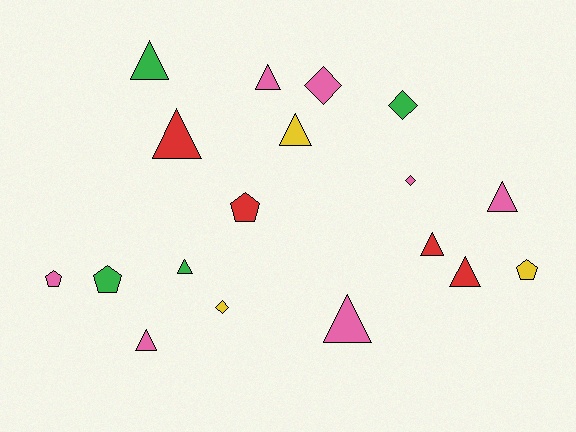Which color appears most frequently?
Pink, with 7 objects.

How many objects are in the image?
There are 18 objects.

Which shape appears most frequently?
Triangle, with 10 objects.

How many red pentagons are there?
There is 1 red pentagon.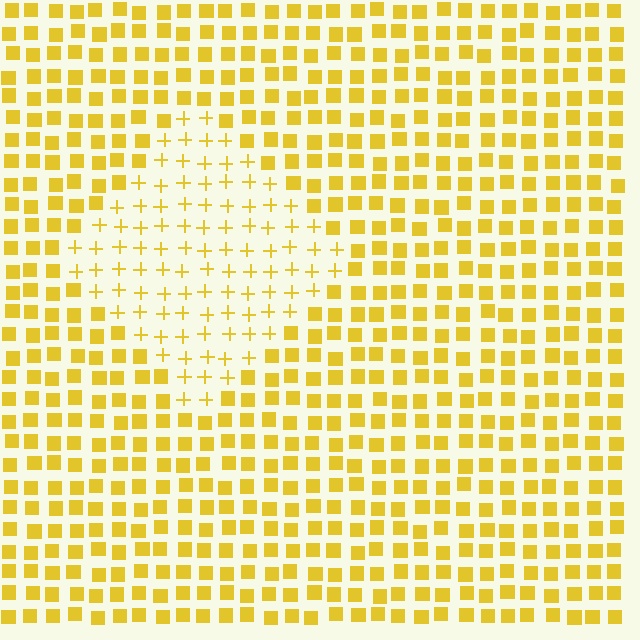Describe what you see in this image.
The image is filled with small yellow elements arranged in a uniform grid. A diamond-shaped region contains plus signs, while the surrounding area contains squares. The boundary is defined purely by the change in element shape.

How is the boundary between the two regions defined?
The boundary is defined by a change in element shape: plus signs inside vs. squares outside. All elements share the same color and spacing.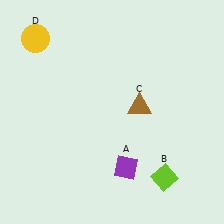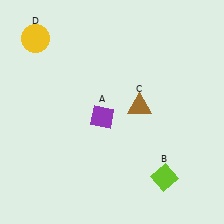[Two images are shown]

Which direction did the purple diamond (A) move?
The purple diamond (A) moved up.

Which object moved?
The purple diamond (A) moved up.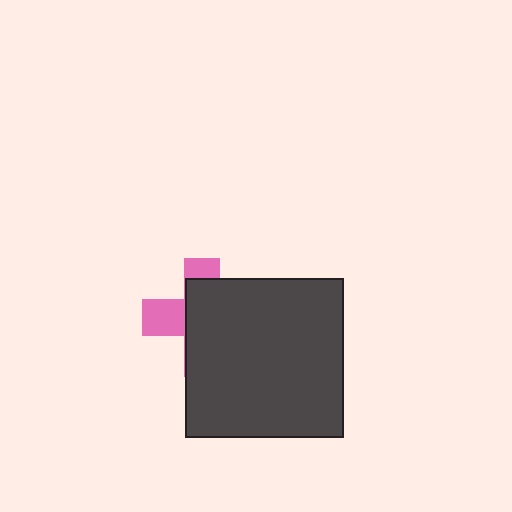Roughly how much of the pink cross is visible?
A small part of it is visible (roughly 33%).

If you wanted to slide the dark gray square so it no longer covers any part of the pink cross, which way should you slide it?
Slide it right — that is the most direct way to separate the two shapes.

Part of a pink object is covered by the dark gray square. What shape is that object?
It is a cross.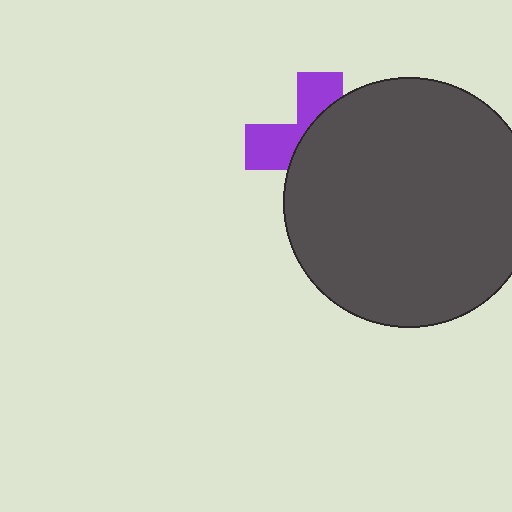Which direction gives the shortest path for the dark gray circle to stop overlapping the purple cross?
Moving right gives the shortest separation.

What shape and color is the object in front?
The object in front is a dark gray circle.